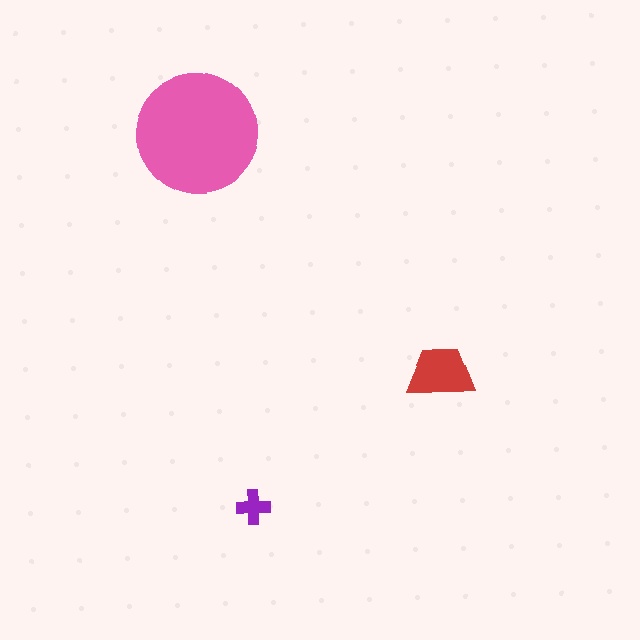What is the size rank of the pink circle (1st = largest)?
1st.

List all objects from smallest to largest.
The purple cross, the red trapezoid, the pink circle.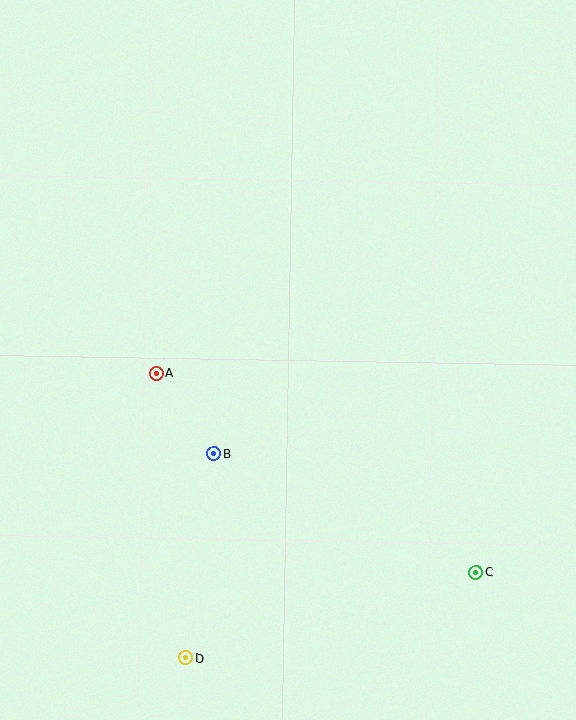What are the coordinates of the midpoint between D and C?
The midpoint between D and C is at (331, 615).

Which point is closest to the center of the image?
Point B at (214, 454) is closest to the center.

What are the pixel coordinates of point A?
Point A is at (156, 373).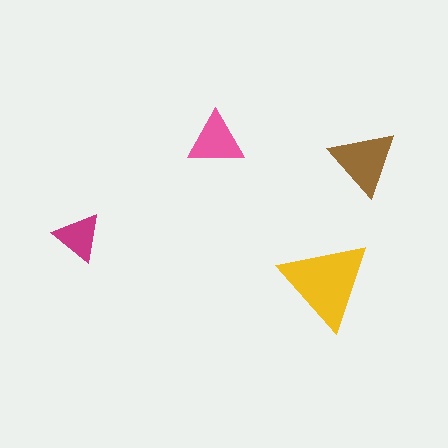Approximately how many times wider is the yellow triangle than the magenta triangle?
About 2 times wider.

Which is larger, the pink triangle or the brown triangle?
The brown one.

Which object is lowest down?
The yellow triangle is bottommost.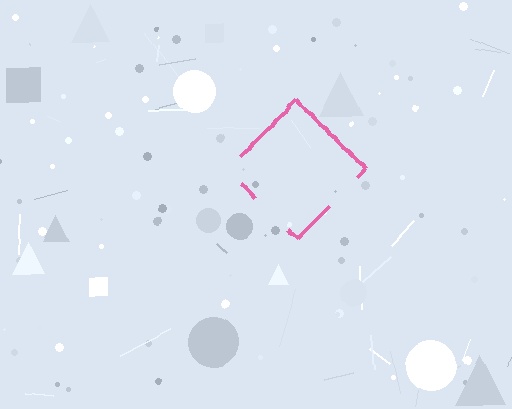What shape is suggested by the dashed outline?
The dashed outline suggests a diamond.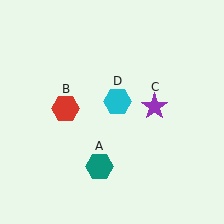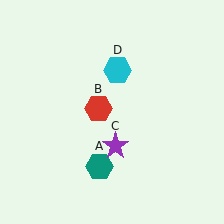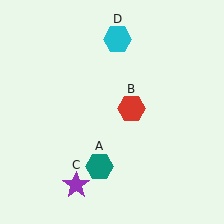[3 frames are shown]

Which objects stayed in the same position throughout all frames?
Teal hexagon (object A) remained stationary.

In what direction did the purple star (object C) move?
The purple star (object C) moved down and to the left.